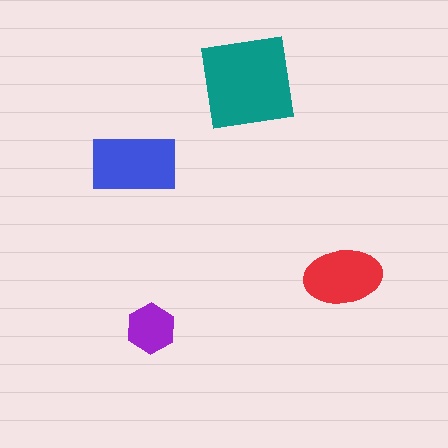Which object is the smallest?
The purple hexagon.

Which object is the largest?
The teal square.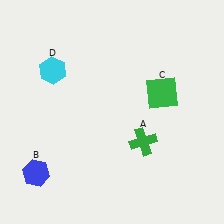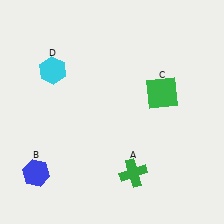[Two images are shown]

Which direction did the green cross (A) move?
The green cross (A) moved down.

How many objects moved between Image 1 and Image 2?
1 object moved between the two images.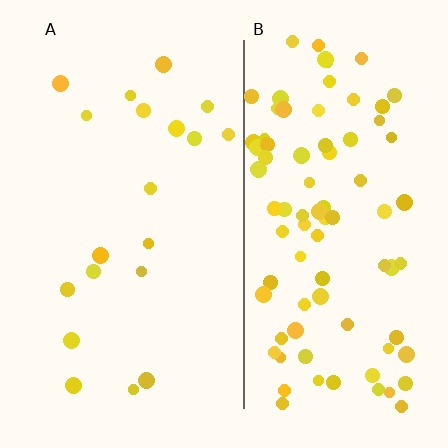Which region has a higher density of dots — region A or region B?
B (the right).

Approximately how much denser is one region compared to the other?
Approximately 4.4× — region B over region A.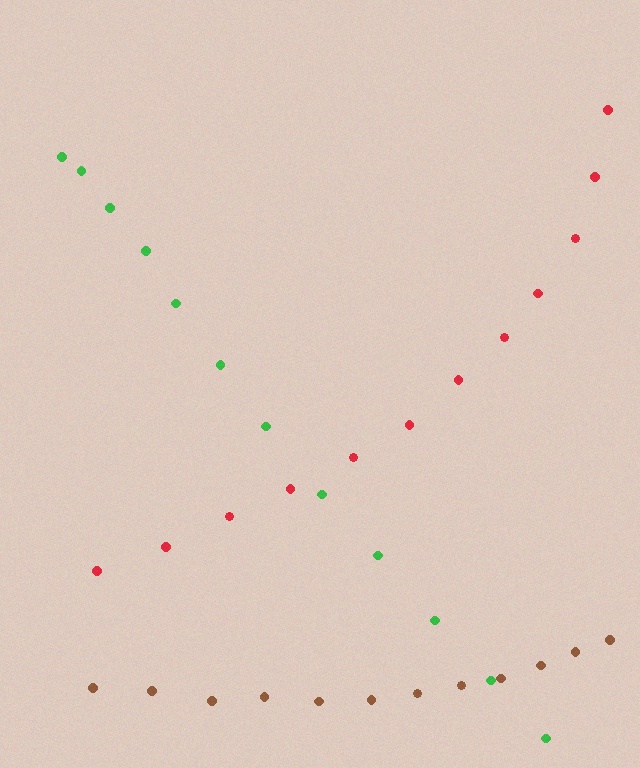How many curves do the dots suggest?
There are 3 distinct paths.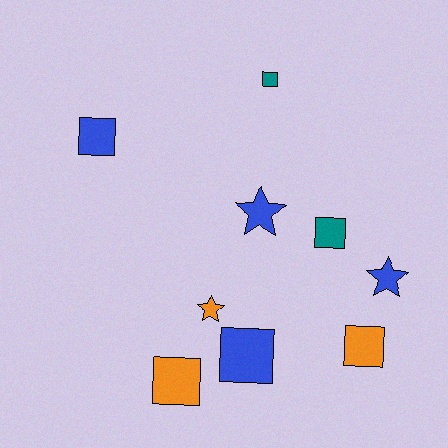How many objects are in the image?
There are 9 objects.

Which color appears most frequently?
Blue, with 4 objects.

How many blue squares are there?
There are 2 blue squares.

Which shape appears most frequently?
Square, with 6 objects.